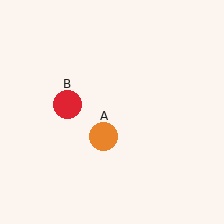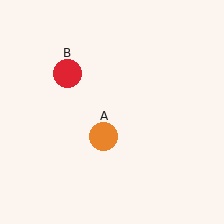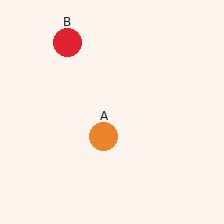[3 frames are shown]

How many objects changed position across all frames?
1 object changed position: red circle (object B).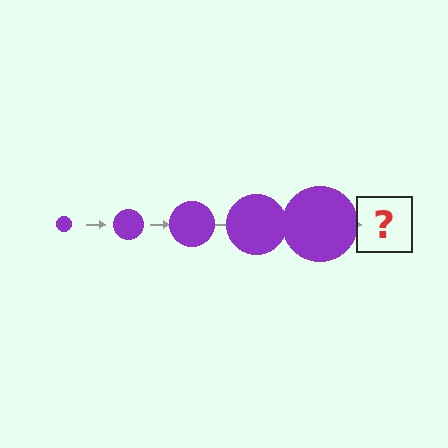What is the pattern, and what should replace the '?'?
The pattern is that the circle gets progressively larger each step. The '?' should be a purple circle, larger than the previous one.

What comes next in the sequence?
The next element should be a purple circle, larger than the previous one.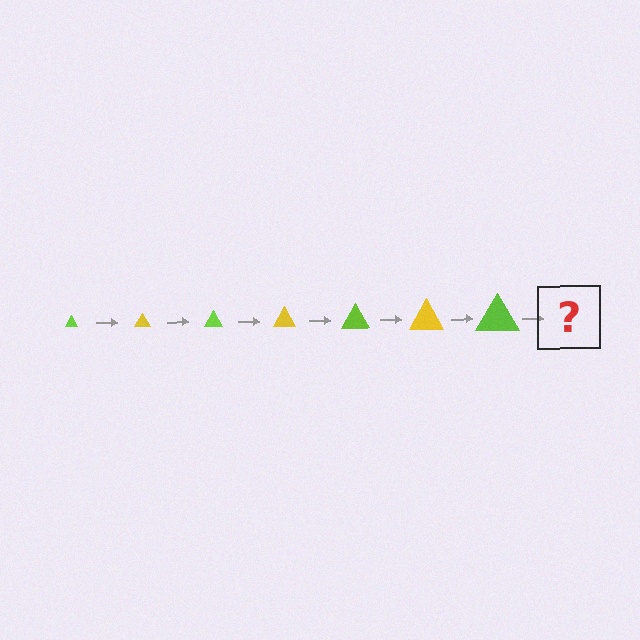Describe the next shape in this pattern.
It should be a yellow triangle, larger than the previous one.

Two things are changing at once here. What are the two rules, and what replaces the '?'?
The two rules are that the triangle grows larger each step and the color cycles through lime and yellow. The '?' should be a yellow triangle, larger than the previous one.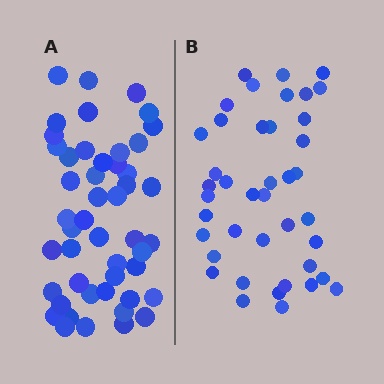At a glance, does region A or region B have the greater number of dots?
Region A (the left region) has more dots.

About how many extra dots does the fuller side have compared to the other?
Region A has roughly 8 or so more dots than region B.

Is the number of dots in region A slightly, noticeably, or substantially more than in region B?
Region A has only slightly more — the two regions are fairly close. The ratio is roughly 1.2 to 1.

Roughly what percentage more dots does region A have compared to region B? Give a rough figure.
About 15% more.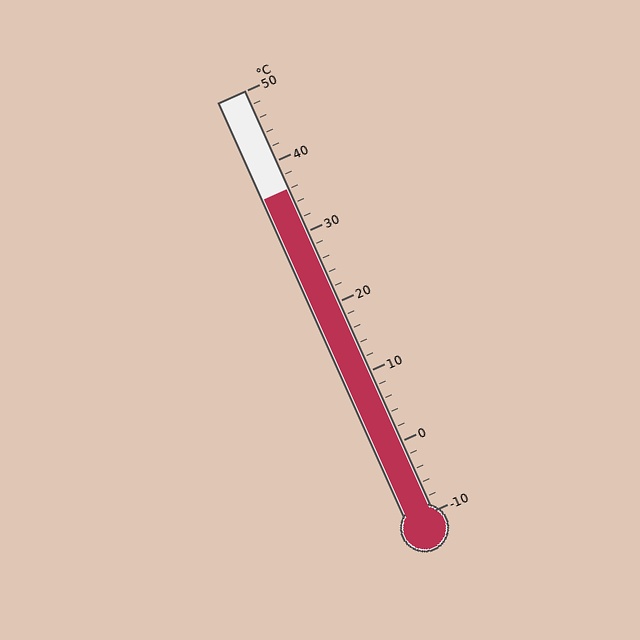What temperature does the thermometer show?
The thermometer shows approximately 36°C.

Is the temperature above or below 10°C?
The temperature is above 10°C.